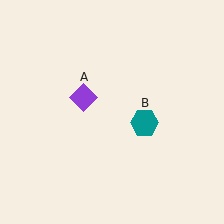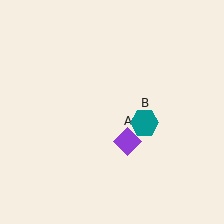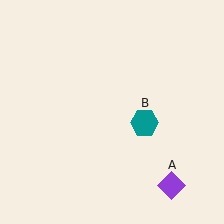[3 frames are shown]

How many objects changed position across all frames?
1 object changed position: purple diamond (object A).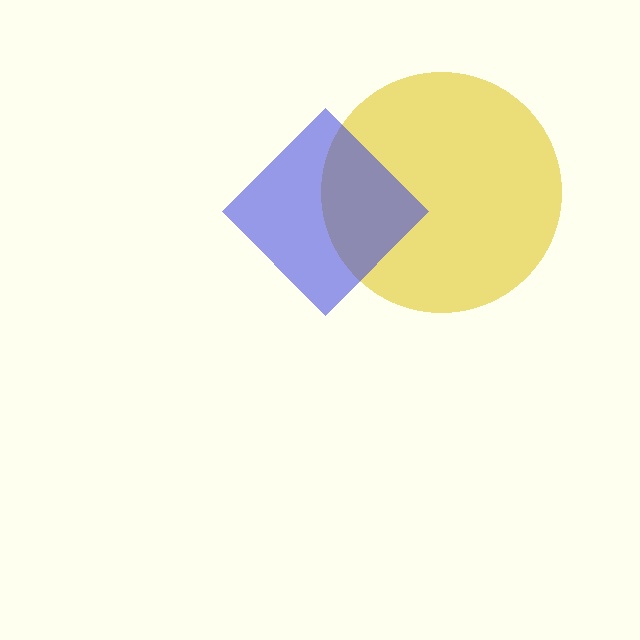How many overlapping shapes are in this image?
There are 2 overlapping shapes in the image.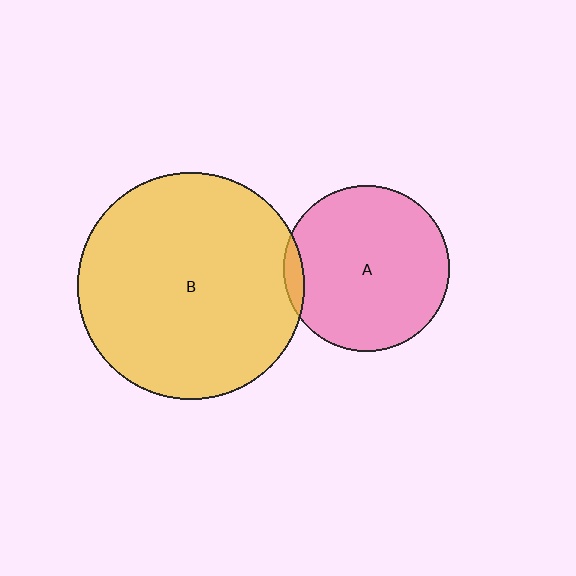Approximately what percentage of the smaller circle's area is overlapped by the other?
Approximately 5%.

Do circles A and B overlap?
Yes.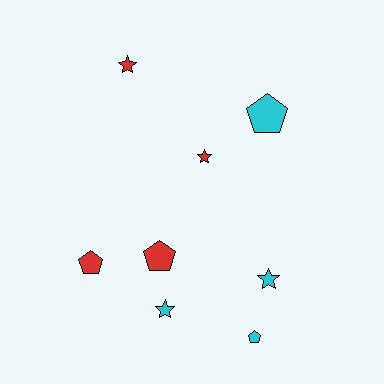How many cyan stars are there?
There are 2 cyan stars.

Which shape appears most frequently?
Star, with 4 objects.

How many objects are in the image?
There are 8 objects.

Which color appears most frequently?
Cyan, with 4 objects.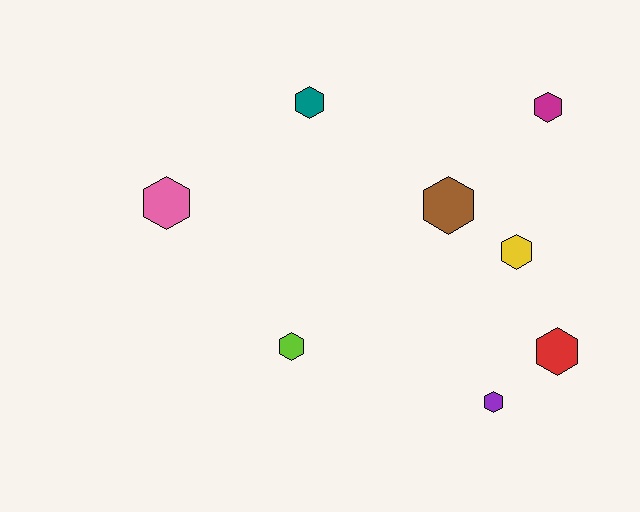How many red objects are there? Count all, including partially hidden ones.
There is 1 red object.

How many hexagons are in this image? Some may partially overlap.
There are 8 hexagons.